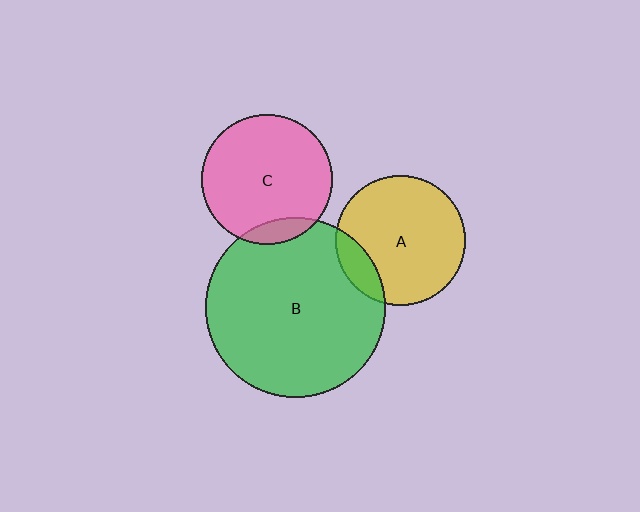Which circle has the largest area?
Circle B (green).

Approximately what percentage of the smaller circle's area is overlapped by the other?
Approximately 10%.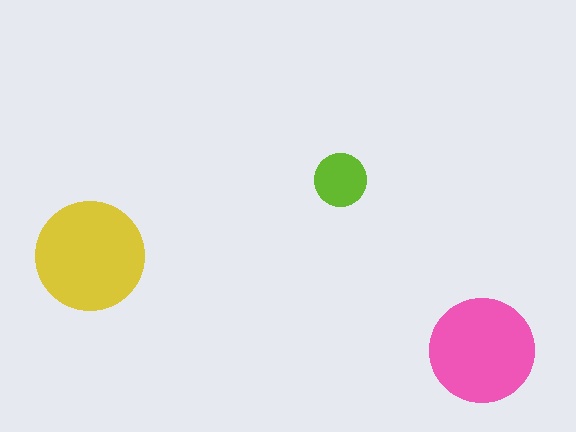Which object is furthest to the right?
The pink circle is rightmost.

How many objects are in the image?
There are 3 objects in the image.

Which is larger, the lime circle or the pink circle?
The pink one.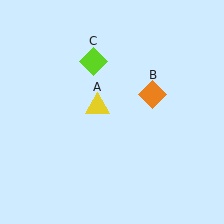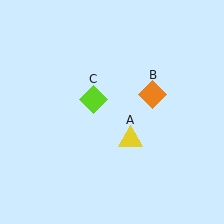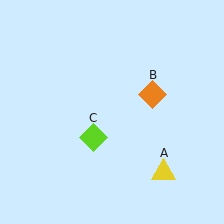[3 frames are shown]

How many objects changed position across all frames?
2 objects changed position: yellow triangle (object A), lime diamond (object C).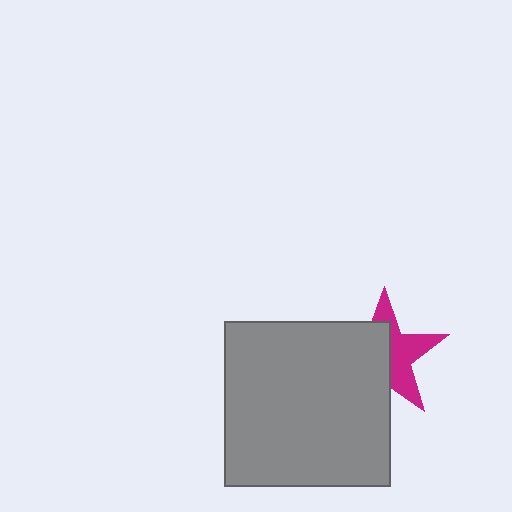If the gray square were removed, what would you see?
You would see the complete magenta star.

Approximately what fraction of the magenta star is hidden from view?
Roughly 54% of the magenta star is hidden behind the gray square.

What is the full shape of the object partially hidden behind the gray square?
The partially hidden object is a magenta star.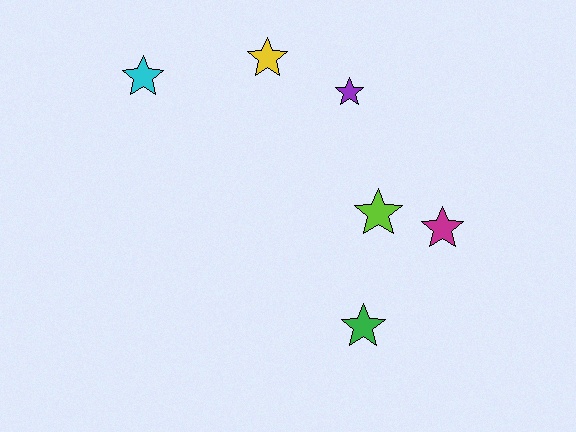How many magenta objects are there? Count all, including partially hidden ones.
There is 1 magenta object.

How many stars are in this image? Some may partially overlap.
There are 6 stars.